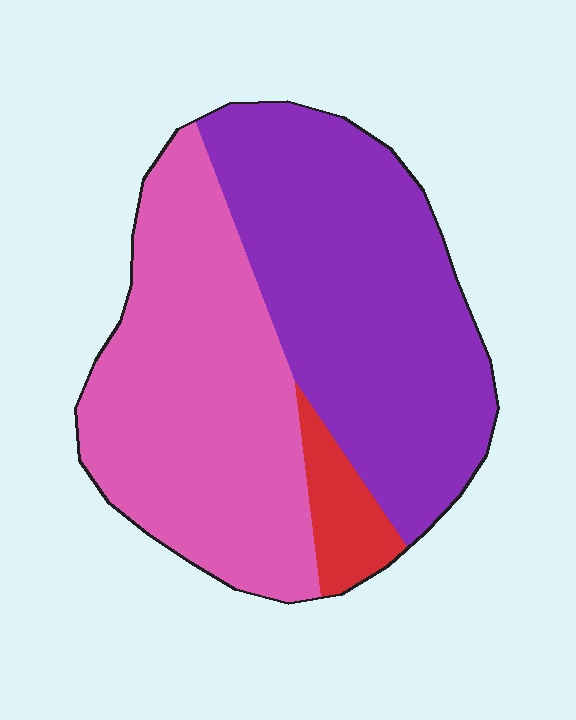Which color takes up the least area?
Red, at roughly 5%.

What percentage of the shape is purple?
Purple covers roughly 50% of the shape.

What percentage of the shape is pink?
Pink takes up between a third and a half of the shape.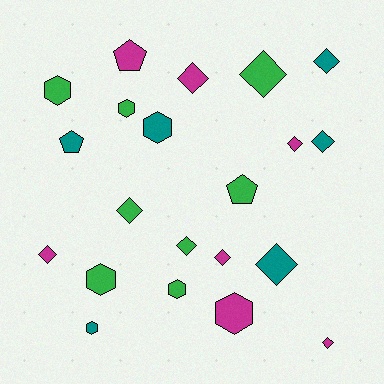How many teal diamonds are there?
There are 3 teal diamonds.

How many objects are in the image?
There are 21 objects.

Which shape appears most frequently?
Diamond, with 11 objects.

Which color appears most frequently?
Green, with 8 objects.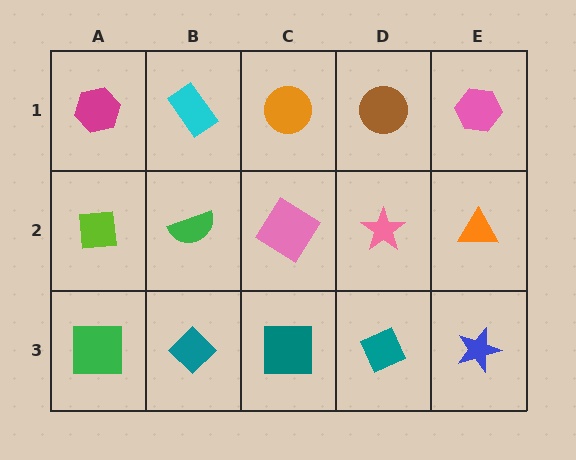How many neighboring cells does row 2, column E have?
3.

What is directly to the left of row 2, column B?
A lime square.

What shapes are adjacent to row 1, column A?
A lime square (row 2, column A), a cyan rectangle (row 1, column B).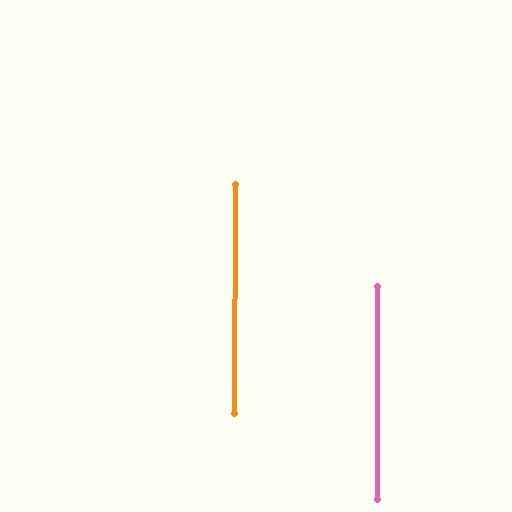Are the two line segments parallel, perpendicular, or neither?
Parallel — their directions differ by only 0.6°.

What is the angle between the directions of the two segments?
Approximately 1 degree.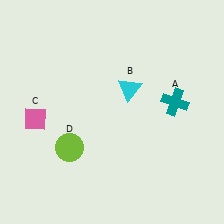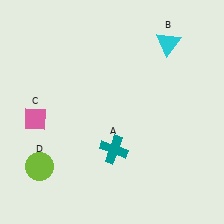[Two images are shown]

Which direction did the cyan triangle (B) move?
The cyan triangle (B) moved up.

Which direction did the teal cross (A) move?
The teal cross (A) moved left.